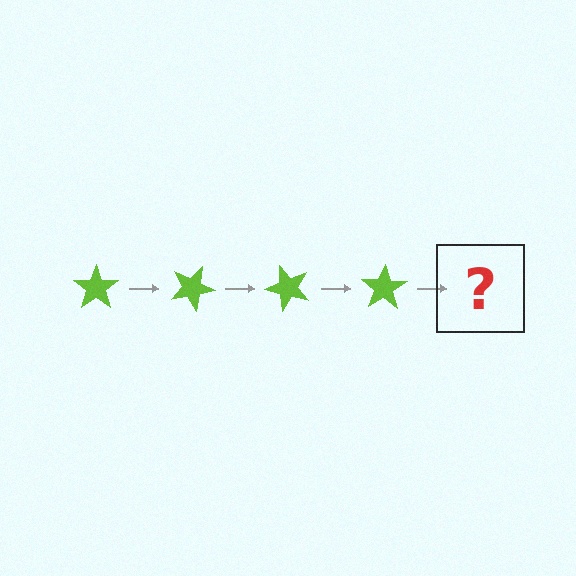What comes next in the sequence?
The next element should be a lime star rotated 100 degrees.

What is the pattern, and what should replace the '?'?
The pattern is that the star rotates 25 degrees each step. The '?' should be a lime star rotated 100 degrees.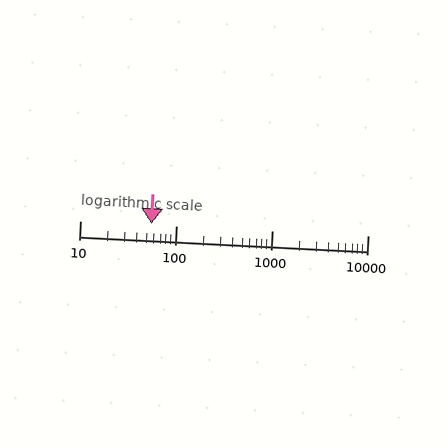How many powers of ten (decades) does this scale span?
The scale spans 3 decades, from 10 to 10000.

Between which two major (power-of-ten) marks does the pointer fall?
The pointer is between 10 and 100.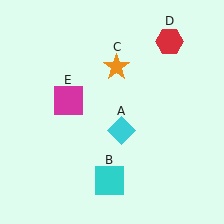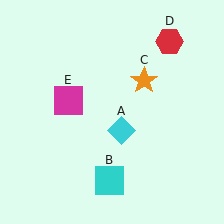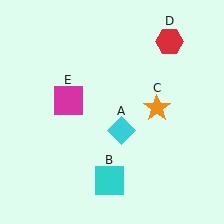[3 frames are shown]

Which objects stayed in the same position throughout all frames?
Cyan diamond (object A) and cyan square (object B) and red hexagon (object D) and magenta square (object E) remained stationary.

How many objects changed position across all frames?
1 object changed position: orange star (object C).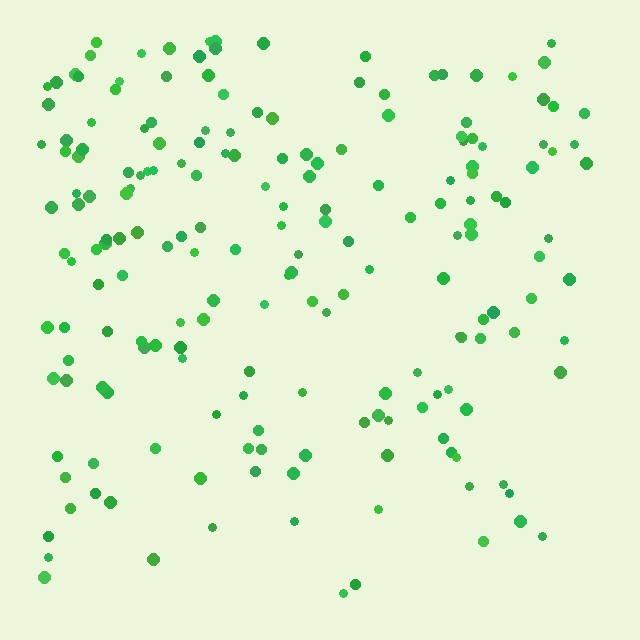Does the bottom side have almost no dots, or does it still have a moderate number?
Still a moderate number, just noticeably fewer than the top.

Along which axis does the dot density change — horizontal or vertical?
Vertical.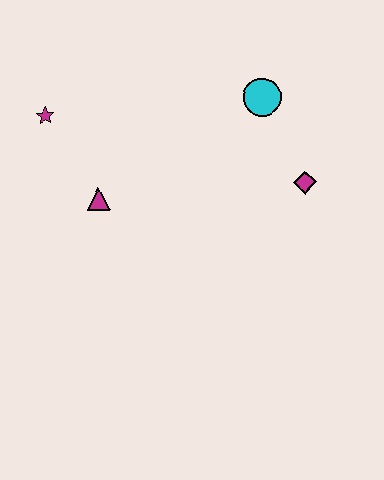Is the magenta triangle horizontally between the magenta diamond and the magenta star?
Yes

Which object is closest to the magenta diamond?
The cyan circle is closest to the magenta diamond.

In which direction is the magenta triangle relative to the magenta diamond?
The magenta triangle is to the left of the magenta diamond.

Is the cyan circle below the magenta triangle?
No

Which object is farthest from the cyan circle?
The magenta star is farthest from the cyan circle.